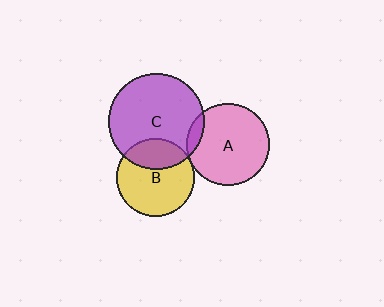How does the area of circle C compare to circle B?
Approximately 1.5 times.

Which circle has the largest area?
Circle C (purple).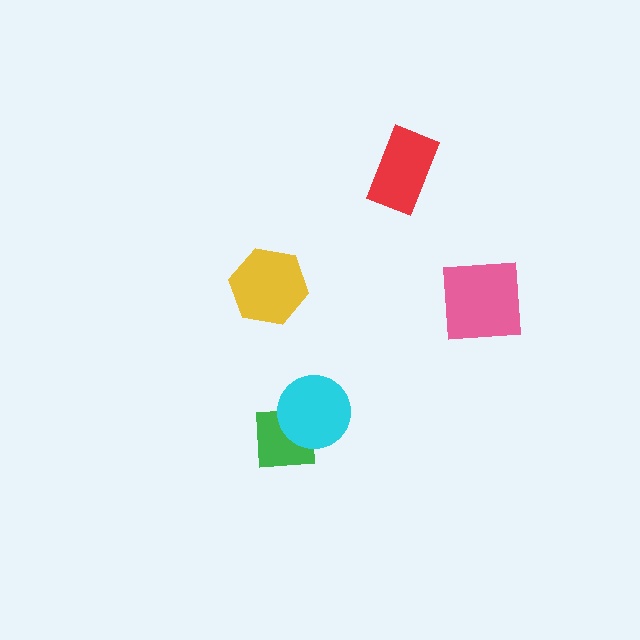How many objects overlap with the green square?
1 object overlaps with the green square.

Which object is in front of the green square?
The cyan circle is in front of the green square.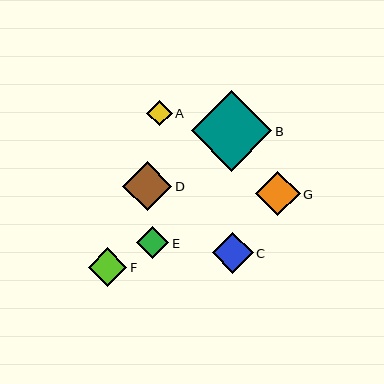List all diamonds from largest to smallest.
From largest to smallest: B, D, G, C, F, E, A.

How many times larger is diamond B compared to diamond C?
Diamond B is approximately 2.0 times the size of diamond C.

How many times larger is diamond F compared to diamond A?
Diamond F is approximately 1.5 times the size of diamond A.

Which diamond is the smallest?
Diamond A is the smallest with a size of approximately 25 pixels.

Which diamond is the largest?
Diamond B is the largest with a size of approximately 80 pixels.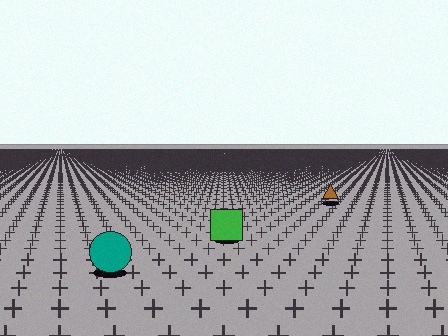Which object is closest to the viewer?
The teal circle is closest. The texture marks near it are larger and more spread out.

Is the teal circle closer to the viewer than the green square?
Yes. The teal circle is closer — you can tell from the texture gradient: the ground texture is coarser near it.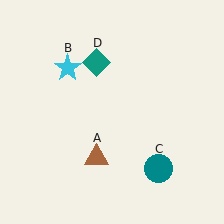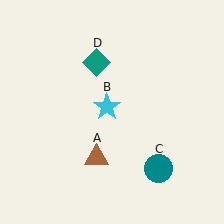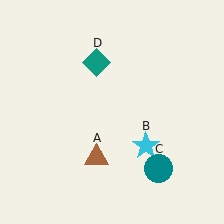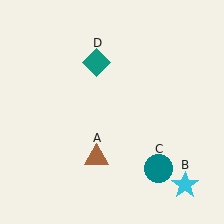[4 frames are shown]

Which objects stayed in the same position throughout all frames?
Brown triangle (object A) and teal circle (object C) and teal diamond (object D) remained stationary.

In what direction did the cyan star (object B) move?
The cyan star (object B) moved down and to the right.